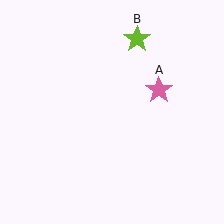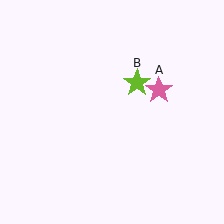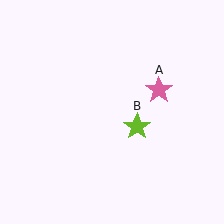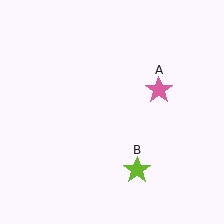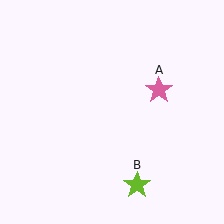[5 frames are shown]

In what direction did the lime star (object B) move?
The lime star (object B) moved down.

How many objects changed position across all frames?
1 object changed position: lime star (object B).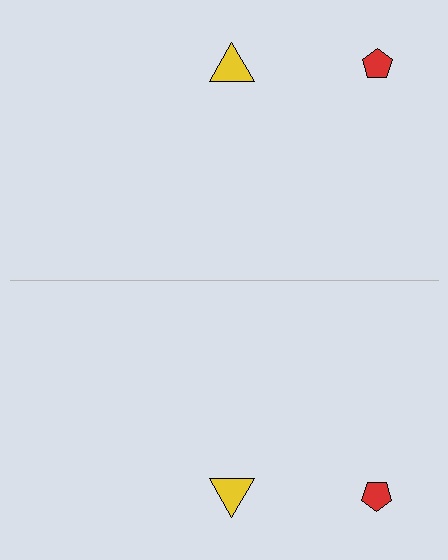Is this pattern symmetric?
Yes, this pattern has bilateral (reflection) symmetry.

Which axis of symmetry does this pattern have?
The pattern has a horizontal axis of symmetry running through the center of the image.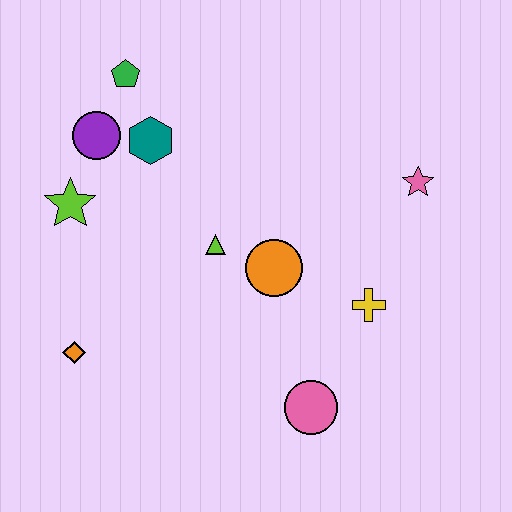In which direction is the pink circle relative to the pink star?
The pink circle is below the pink star.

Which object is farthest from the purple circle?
The pink circle is farthest from the purple circle.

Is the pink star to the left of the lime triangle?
No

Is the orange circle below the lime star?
Yes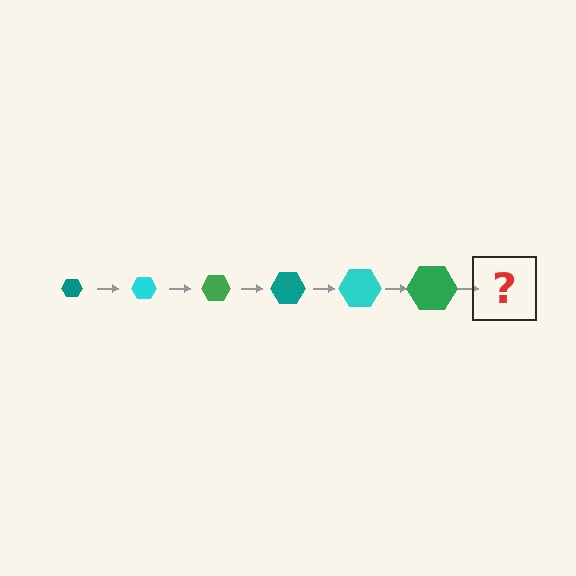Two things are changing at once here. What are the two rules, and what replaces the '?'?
The two rules are that the hexagon grows larger each step and the color cycles through teal, cyan, and green. The '?' should be a teal hexagon, larger than the previous one.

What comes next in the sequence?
The next element should be a teal hexagon, larger than the previous one.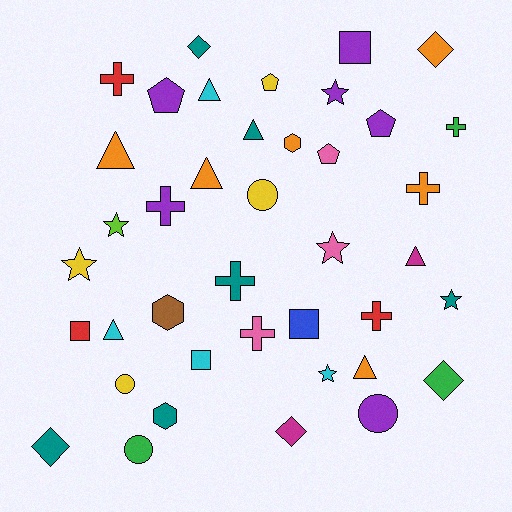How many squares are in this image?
There are 4 squares.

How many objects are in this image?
There are 40 objects.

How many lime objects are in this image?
There is 1 lime object.